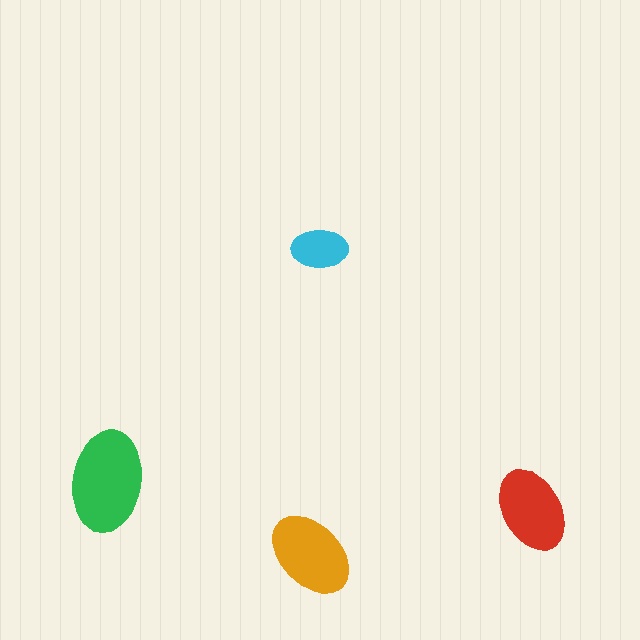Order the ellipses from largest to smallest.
the green one, the orange one, the red one, the cyan one.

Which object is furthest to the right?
The red ellipse is rightmost.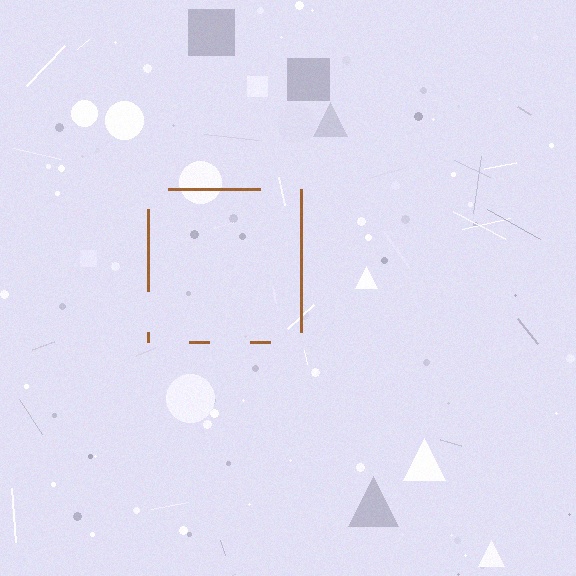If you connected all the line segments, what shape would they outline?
They would outline a square.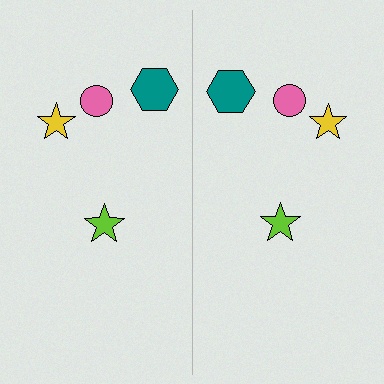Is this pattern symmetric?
Yes, this pattern has bilateral (reflection) symmetry.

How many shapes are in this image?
There are 8 shapes in this image.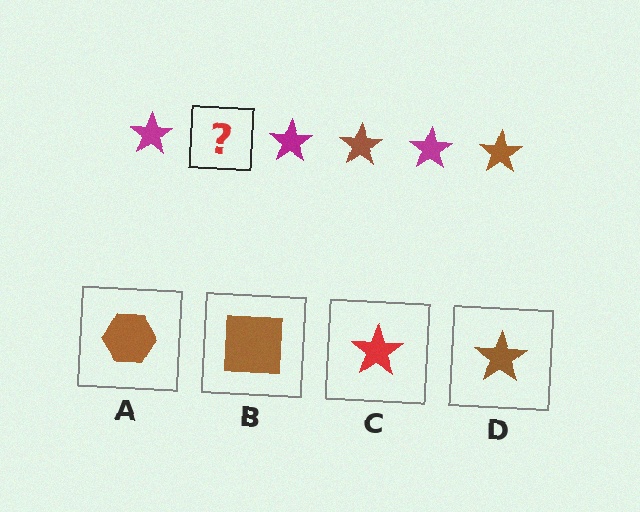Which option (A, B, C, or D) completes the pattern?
D.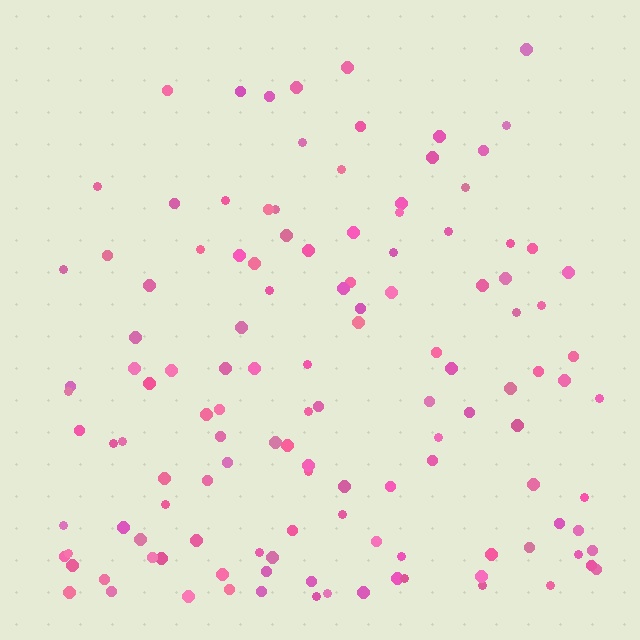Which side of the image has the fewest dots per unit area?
The top.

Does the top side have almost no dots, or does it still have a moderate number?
Still a moderate number, just noticeably fewer than the bottom.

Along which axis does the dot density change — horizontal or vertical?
Vertical.